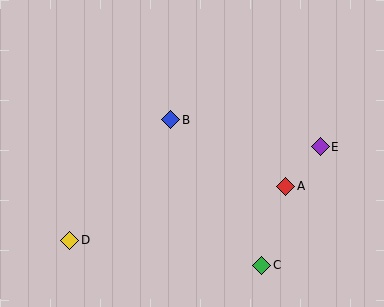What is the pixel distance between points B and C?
The distance between B and C is 172 pixels.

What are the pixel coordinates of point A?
Point A is at (286, 186).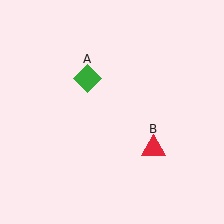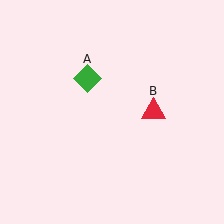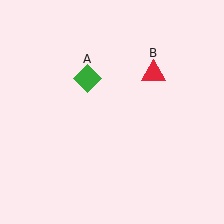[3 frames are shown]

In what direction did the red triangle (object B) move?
The red triangle (object B) moved up.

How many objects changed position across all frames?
1 object changed position: red triangle (object B).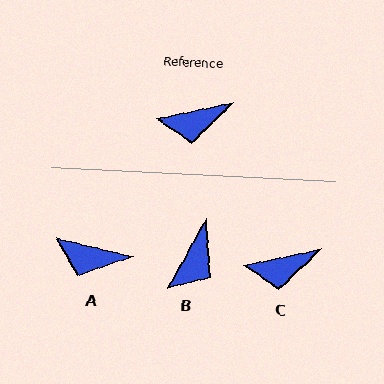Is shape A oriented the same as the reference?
No, it is off by about 26 degrees.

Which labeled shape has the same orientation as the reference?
C.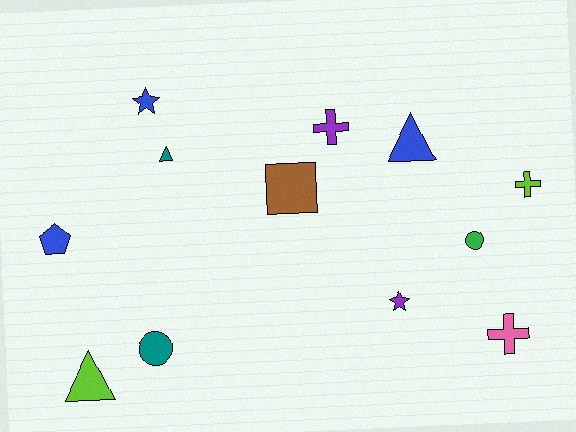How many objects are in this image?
There are 12 objects.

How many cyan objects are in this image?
There are no cyan objects.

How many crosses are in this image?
There are 3 crosses.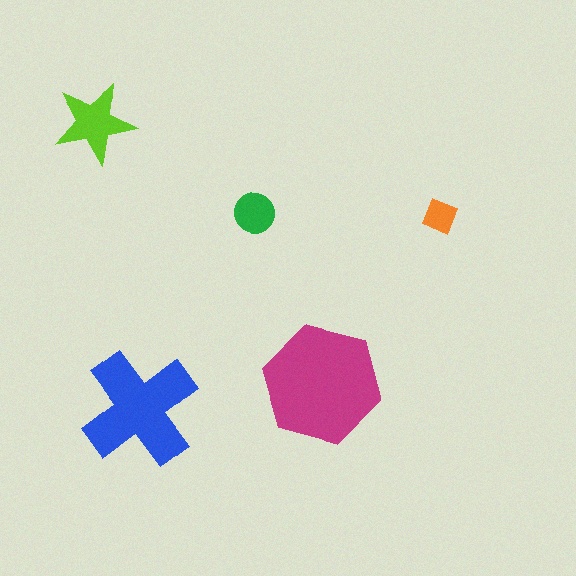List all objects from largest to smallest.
The magenta hexagon, the blue cross, the lime star, the green circle, the orange diamond.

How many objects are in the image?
There are 5 objects in the image.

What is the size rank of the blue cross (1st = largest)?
2nd.